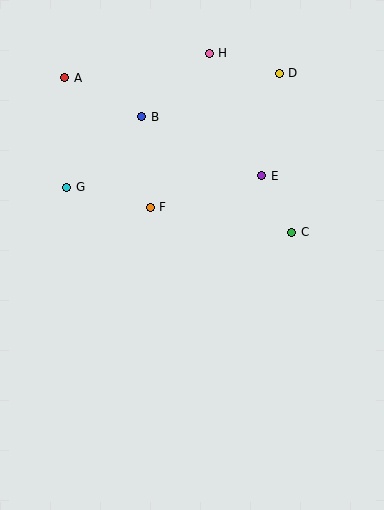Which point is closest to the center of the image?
Point F at (150, 207) is closest to the center.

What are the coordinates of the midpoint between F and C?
The midpoint between F and C is at (221, 220).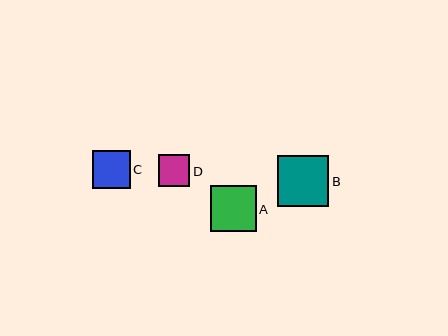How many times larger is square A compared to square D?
Square A is approximately 1.5 times the size of square D.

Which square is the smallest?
Square D is the smallest with a size of approximately 32 pixels.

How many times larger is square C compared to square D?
Square C is approximately 1.2 times the size of square D.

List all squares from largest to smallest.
From largest to smallest: B, A, C, D.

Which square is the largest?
Square B is the largest with a size of approximately 51 pixels.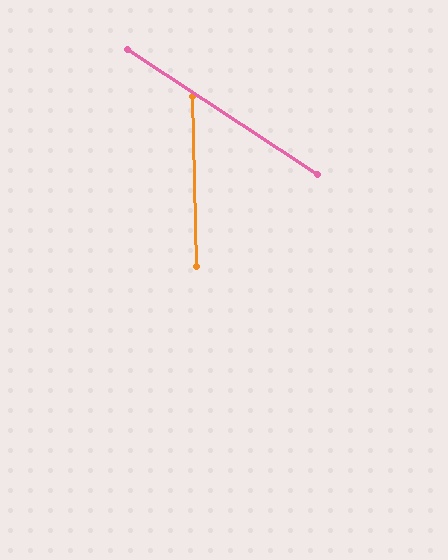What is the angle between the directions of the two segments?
Approximately 55 degrees.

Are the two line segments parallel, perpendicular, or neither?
Neither parallel nor perpendicular — they differ by about 55°.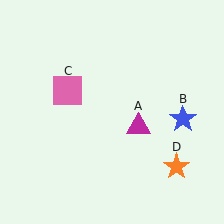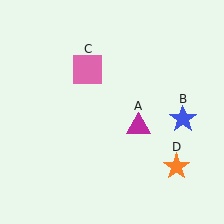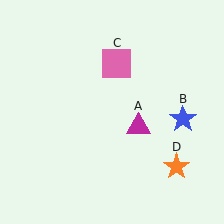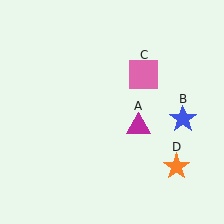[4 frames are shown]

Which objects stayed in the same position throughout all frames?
Magenta triangle (object A) and blue star (object B) and orange star (object D) remained stationary.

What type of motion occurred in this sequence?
The pink square (object C) rotated clockwise around the center of the scene.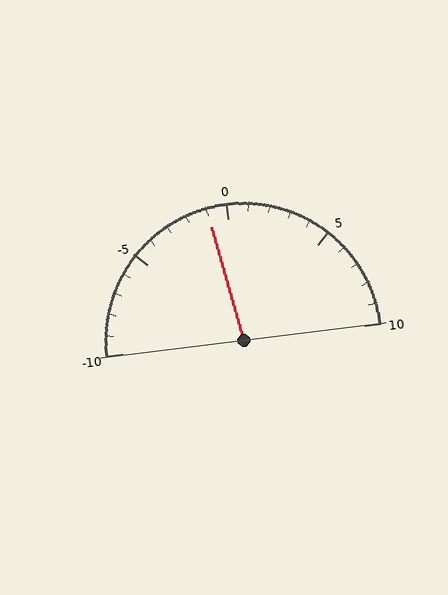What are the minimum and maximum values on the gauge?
The gauge ranges from -10 to 10.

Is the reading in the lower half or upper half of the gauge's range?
The reading is in the lower half of the range (-10 to 10).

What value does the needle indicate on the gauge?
The needle indicates approximately -1.